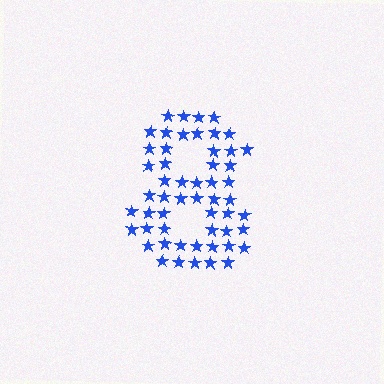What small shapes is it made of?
It is made of small stars.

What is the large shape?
The large shape is the digit 8.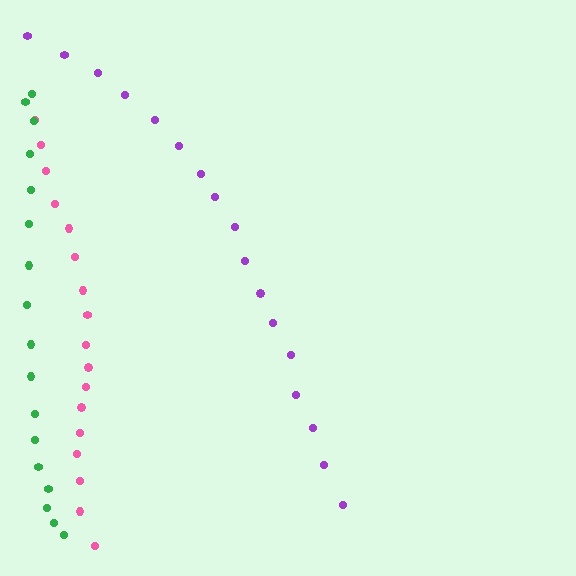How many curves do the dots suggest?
There are 3 distinct paths.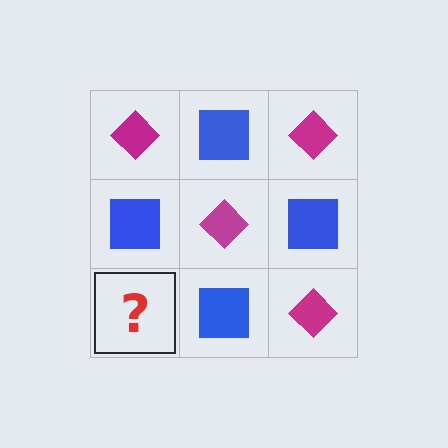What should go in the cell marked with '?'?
The missing cell should contain a magenta diamond.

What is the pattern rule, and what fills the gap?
The rule is that it alternates magenta diamond and blue square in a checkerboard pattern. The gap should be filled with a magenta diamond.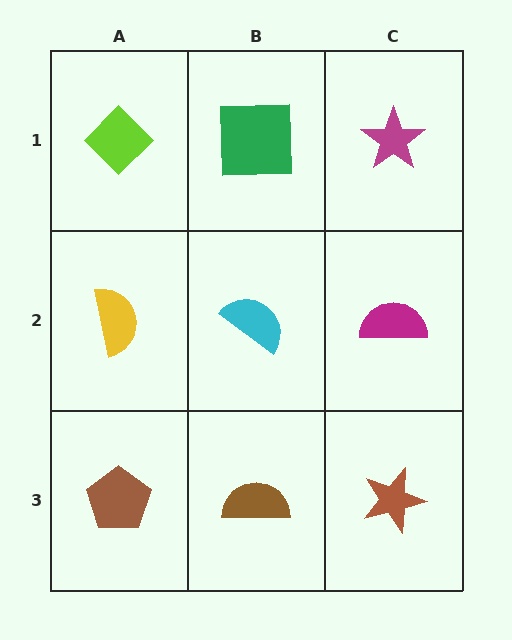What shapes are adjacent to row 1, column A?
A yellow semicircle (row 2, column A), a green square (row 1, column B).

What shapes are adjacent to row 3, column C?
A magenta semicircle (row 2, column C), a brown semicircle (row 3, column B).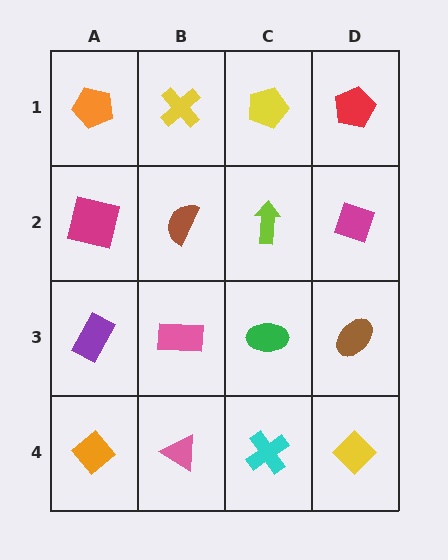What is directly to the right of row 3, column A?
A pink rectangle.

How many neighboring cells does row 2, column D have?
3.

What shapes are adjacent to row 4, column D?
A brown ellipse (row 3, column D), a cyan cross (row 4, column C).